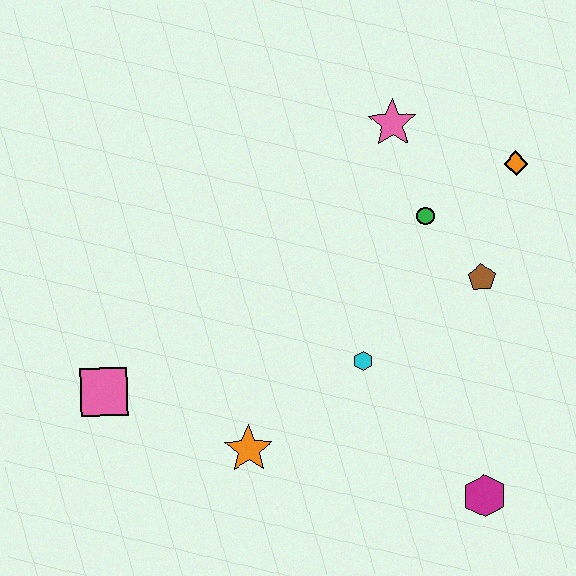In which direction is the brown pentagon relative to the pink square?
The brown pentagon is to the right of the pink square.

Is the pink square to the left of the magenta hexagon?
Yes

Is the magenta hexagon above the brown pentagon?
No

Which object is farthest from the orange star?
The orange diamond is farthest from the orange star.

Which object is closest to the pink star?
The green circle is closest to the pink star.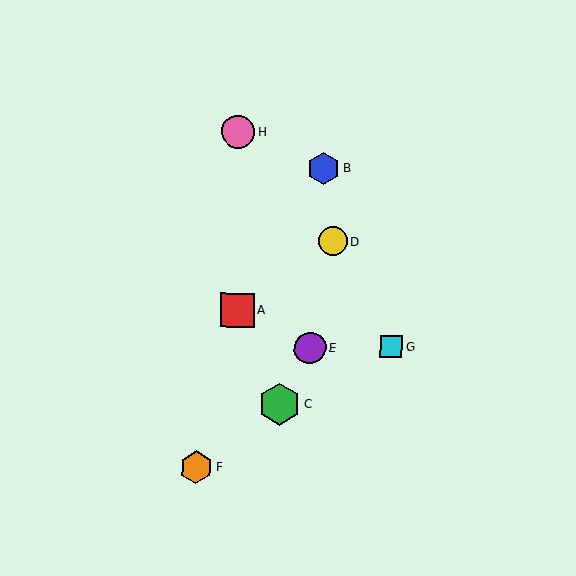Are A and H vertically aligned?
Yes, both are at x≈237.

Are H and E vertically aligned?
No, H is at x≈238 and E is at x≈310.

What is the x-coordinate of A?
Object A is at x≈237.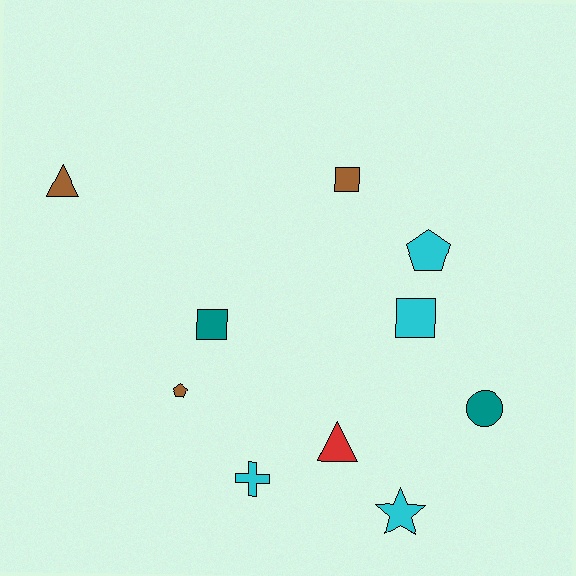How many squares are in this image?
There are 3 squares.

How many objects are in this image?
There are 10 objects.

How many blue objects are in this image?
There are no blue objects.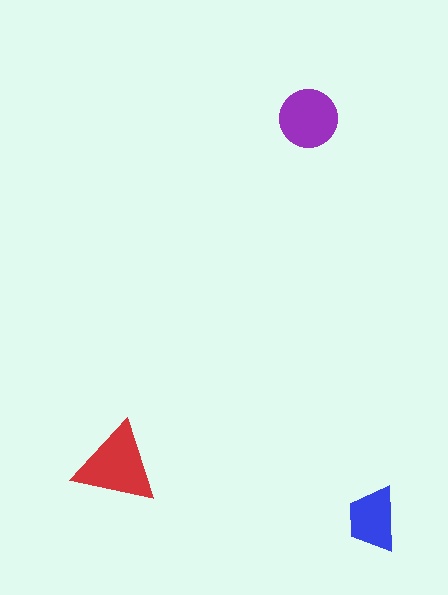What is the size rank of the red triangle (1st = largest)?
1st.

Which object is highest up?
The purple circle is topmost.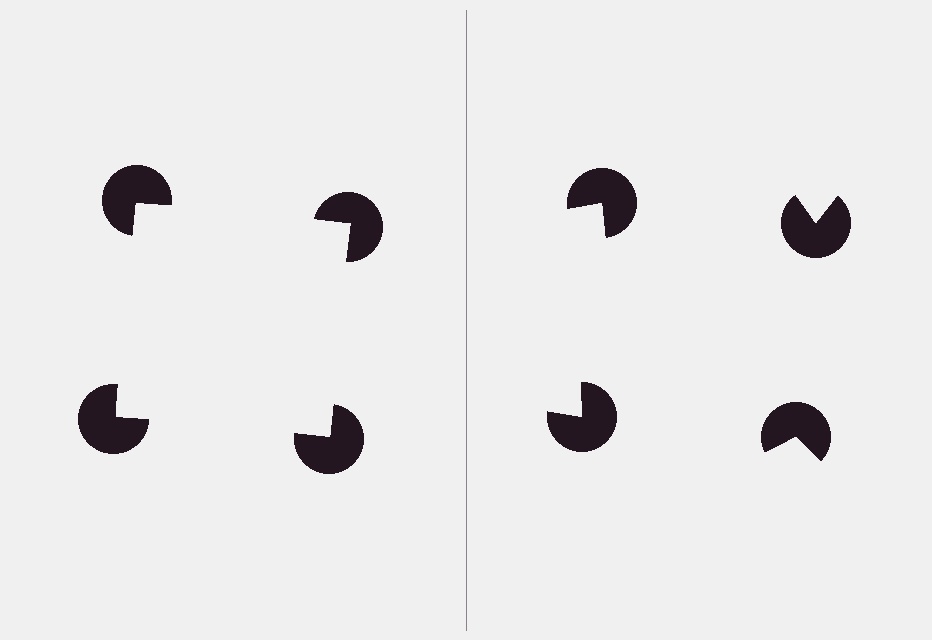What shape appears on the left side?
An illusory square.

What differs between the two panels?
The pac-man discs are positioned identically on both sides; only the wedge orientations differ. On the left they align to a square; on the right they are misaligned.